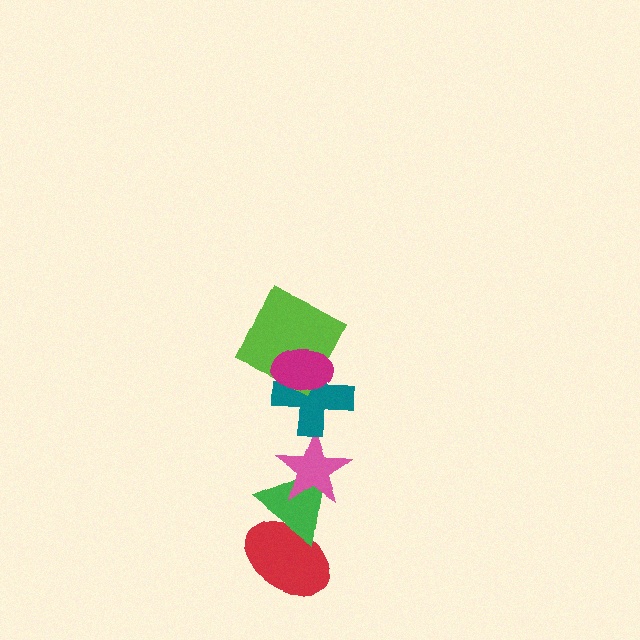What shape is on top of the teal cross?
The lime square is on top of the teal cross.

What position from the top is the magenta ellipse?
The magenta ellipse is 1st from the top.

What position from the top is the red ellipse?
The red ellipse is 6th from the top.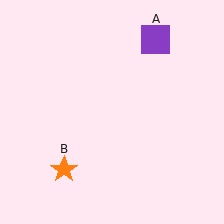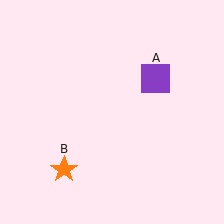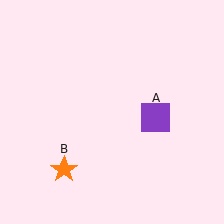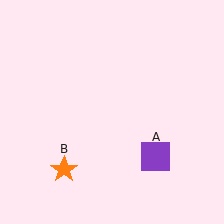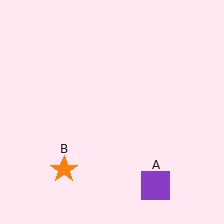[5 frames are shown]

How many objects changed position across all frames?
1 object changed position: purple square (object A).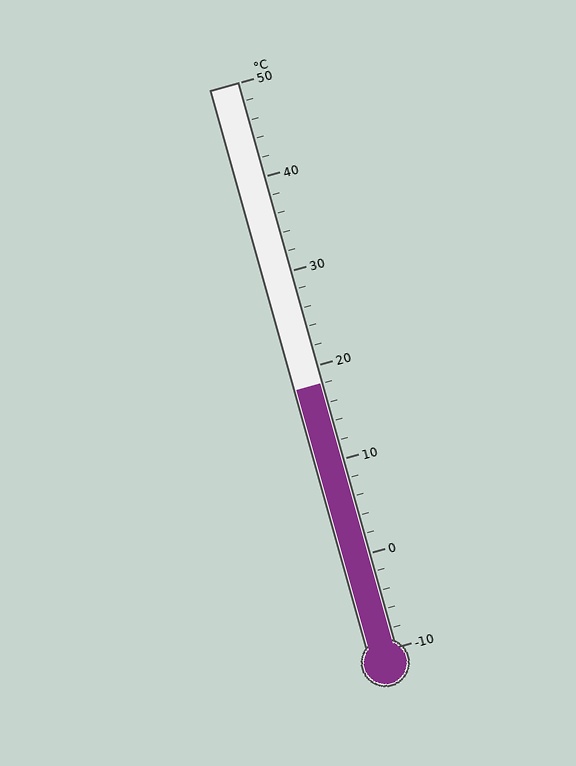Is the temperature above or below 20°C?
The temperature is below 20°C.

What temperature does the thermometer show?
The thermometer shows approximately 18°C.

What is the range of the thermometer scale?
The thermometer scale ranges from -10°C to 50°C.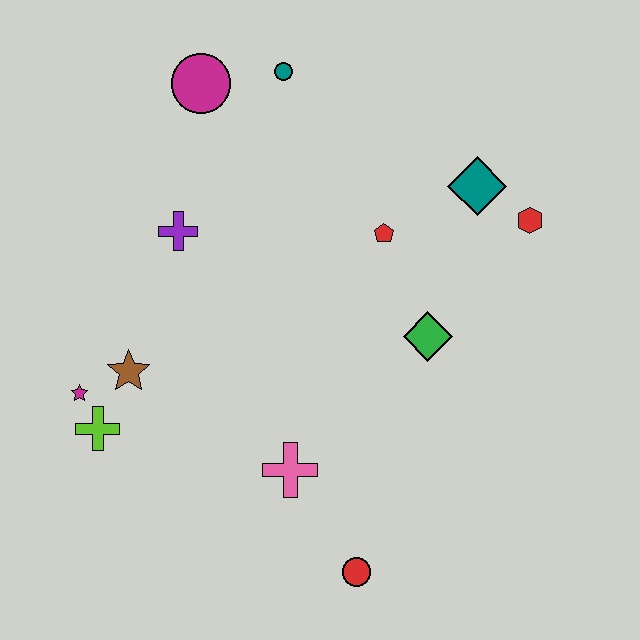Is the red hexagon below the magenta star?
No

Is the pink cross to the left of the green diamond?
Yes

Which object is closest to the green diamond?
The red pentagon is closest to the green diamond.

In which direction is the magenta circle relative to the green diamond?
The magenta circle is above the green diamond.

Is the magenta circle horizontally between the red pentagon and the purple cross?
Yes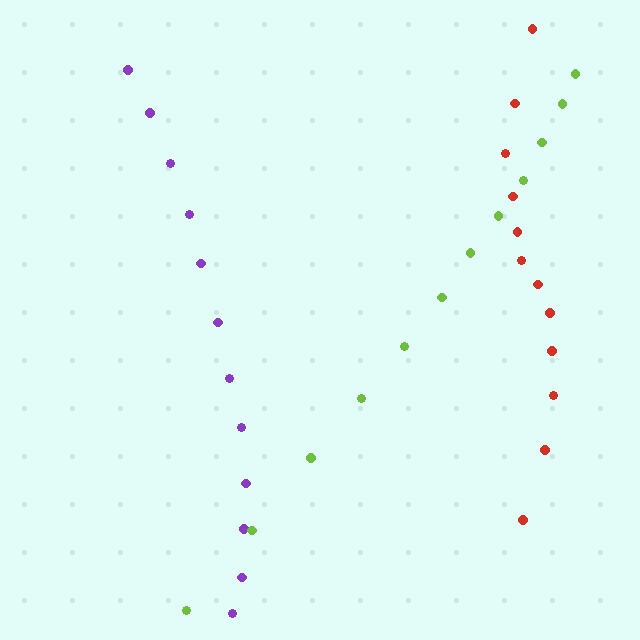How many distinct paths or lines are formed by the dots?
There are 3 distinct paths.